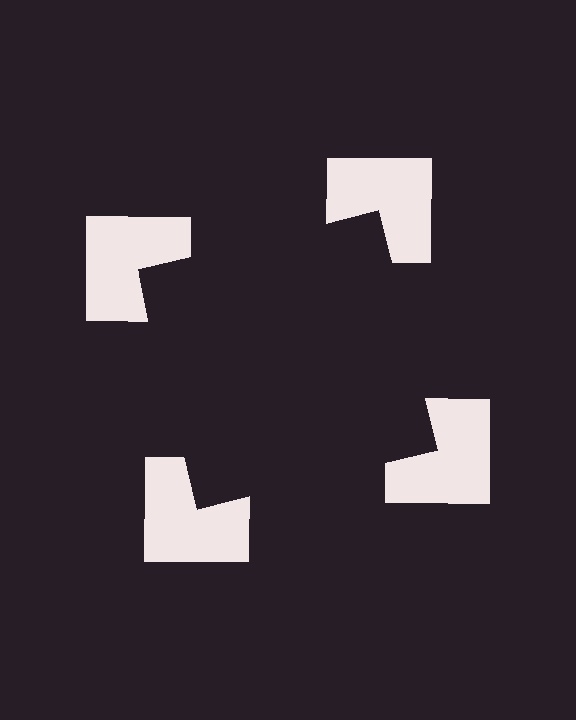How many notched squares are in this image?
There are 4 — one at each vertex of the illusory square.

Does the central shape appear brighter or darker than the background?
It typically appears slightly darker than the background, even though no actual brightness change is drawn.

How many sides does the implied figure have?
4 sides.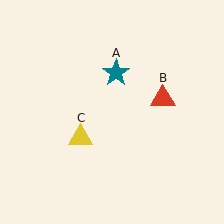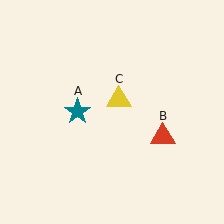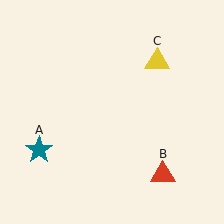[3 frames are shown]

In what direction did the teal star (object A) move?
The teal star (object A) moved down and to the left.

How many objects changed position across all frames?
3 objects changed position: teal star (object A), red triangle (object B), yellow triangle (object C).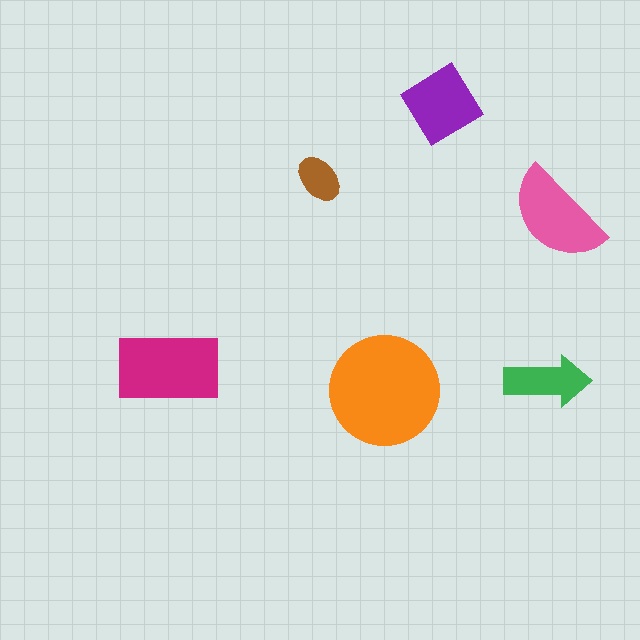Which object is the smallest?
The brown ellipse.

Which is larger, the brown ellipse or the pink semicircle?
The pink semicircle.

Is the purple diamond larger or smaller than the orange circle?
Smaller.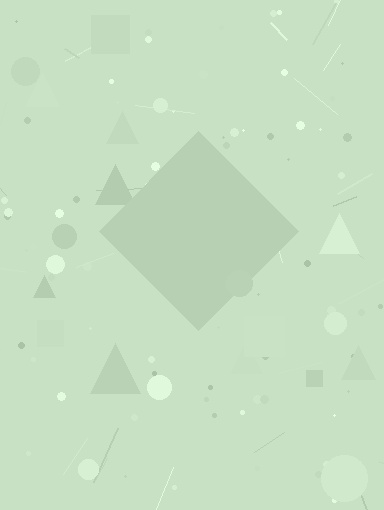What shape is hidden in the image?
A diamond is hidden in the image.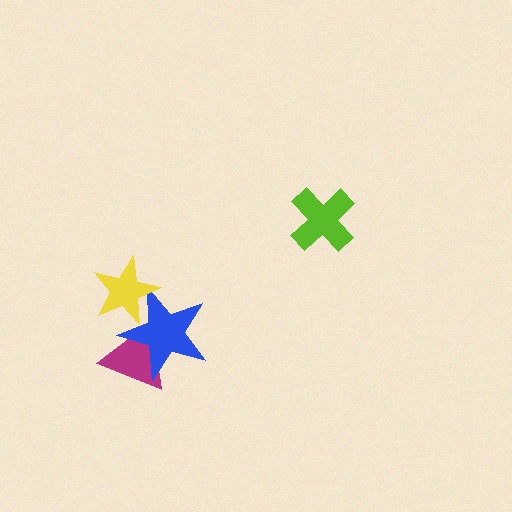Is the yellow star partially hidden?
No, no other shape covers it.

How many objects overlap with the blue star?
2 objects overlap with the blue star.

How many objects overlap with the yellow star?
2 objects overlap with the yellow star.